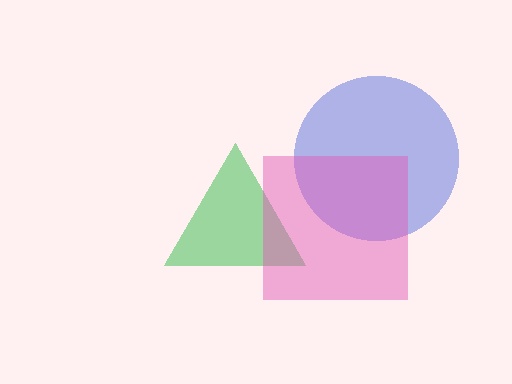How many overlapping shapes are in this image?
There are 3 overlapping shapes in the image.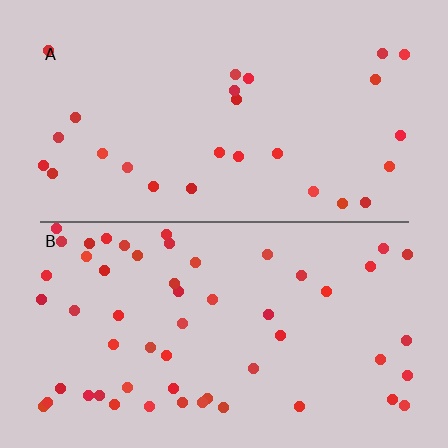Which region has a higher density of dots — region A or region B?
B (the bottom).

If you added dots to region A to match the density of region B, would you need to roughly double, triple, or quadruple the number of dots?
Approximately double.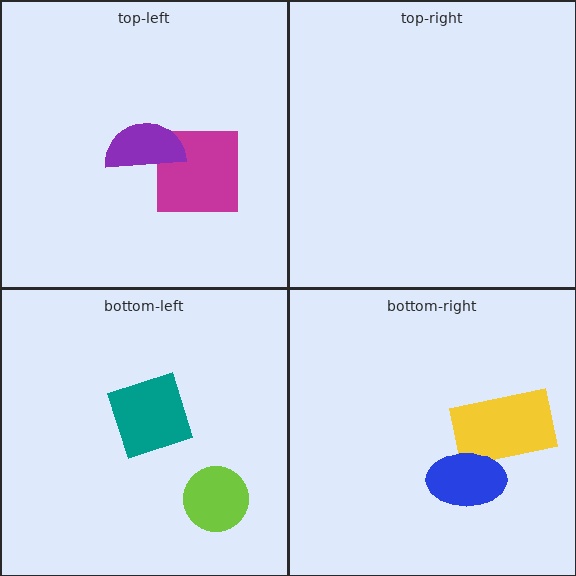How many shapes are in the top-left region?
2.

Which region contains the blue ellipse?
The bottom-right region.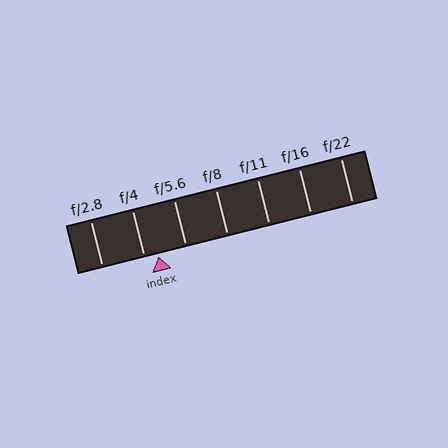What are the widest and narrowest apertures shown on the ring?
The widest aperture shown is f/2.8 and the narrowest is f/22.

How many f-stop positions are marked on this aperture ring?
There are 7 f-stop positions marked.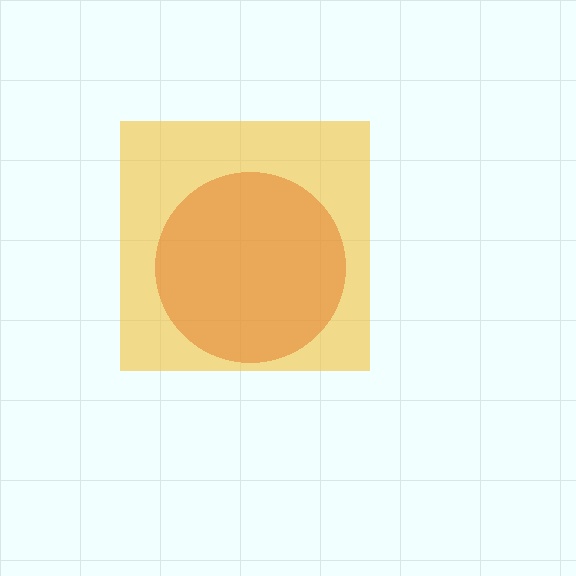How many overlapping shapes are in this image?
There are 2 overlapping shapes in the image.